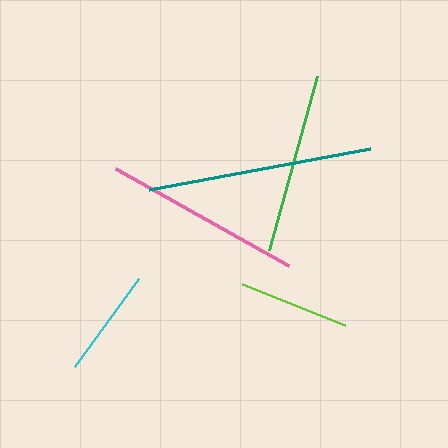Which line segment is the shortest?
The cyan line is the shortest at approximately 109 pixels.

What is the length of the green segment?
The green segment is approximately 180 pixels long.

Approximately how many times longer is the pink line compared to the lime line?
The pink line is approximately 1.8 times the length of the lime line.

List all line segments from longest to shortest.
From longest to shortest: teal, pink, green, lime, cyan.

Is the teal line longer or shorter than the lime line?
The teal line is longer than the lime line.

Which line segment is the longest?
The teal line is the longest at approximately 224 pixels.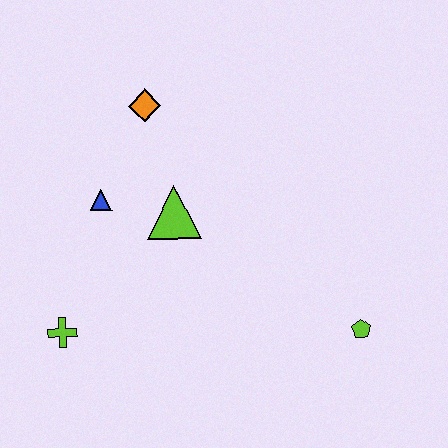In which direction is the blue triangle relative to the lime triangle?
The blue triangle is to the left of the lime triangle.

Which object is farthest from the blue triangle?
The lime pentagon is farthest from the blue triangle.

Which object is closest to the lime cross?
The blue triangle is closest to the lime cross.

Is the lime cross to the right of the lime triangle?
No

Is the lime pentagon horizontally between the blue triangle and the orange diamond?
No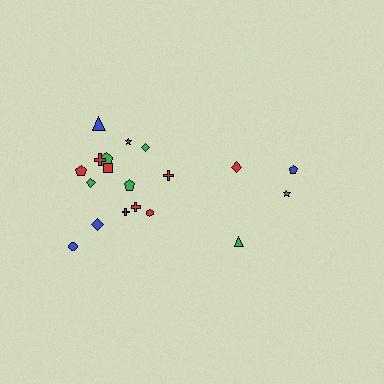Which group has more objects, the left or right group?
The left group.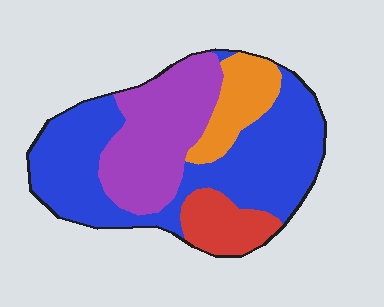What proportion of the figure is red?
Red takes up less than a sixth of the figure.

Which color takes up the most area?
Blue, at roughly 50%.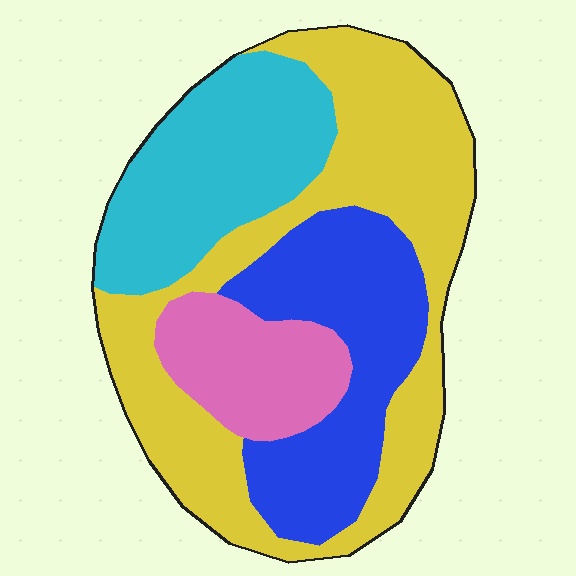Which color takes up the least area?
Pink, at roughly 15%.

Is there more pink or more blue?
Blue.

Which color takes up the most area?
Yellow, at roughly 40%.